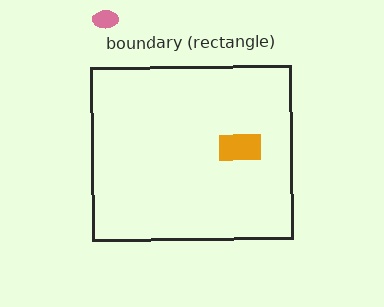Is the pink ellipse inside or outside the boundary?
Outside.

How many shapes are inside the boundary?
1 inside, 1 outside.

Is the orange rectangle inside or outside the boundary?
Inside.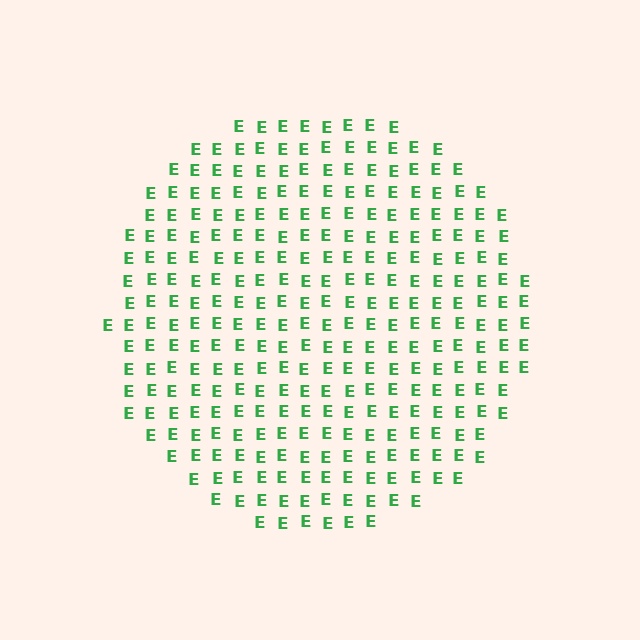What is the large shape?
The large shape is a circle.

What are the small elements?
The small elements are letter E's.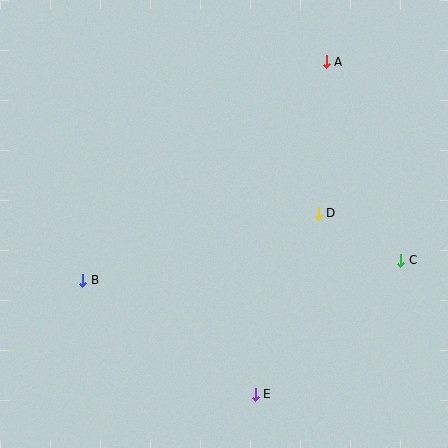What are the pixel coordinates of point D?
Point D is at (318, 213).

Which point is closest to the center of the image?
Point D at (318, 213) is closest to the center.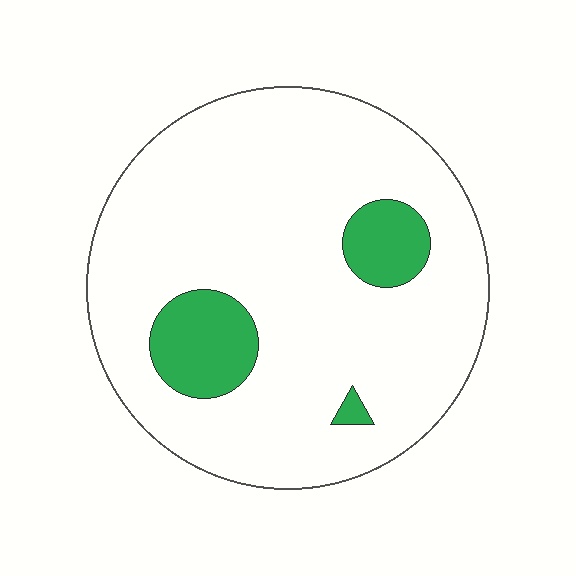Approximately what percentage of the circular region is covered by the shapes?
Approximately 15%.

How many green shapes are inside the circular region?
3.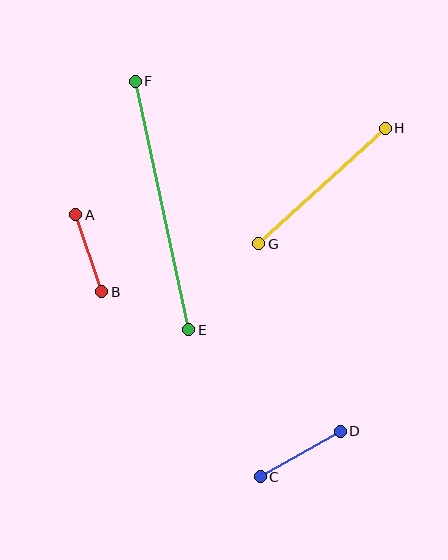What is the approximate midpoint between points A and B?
The midpoint is at approximately (89, 253) pixels.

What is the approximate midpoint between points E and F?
The midpoint is at approximately (162, 205) pixels.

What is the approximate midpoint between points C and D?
The midpoint is at approximately (300, 454) pixels.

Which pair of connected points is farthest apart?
Points E and F are farthest apart.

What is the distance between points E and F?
The distance is approximately 255 pixels.